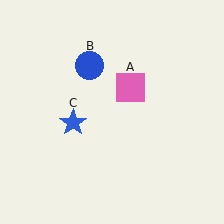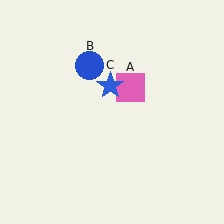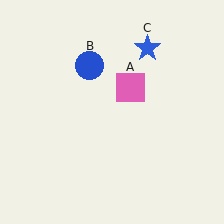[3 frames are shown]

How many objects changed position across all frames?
1 object changed position: blue star (object C).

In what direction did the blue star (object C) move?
The blue star (object C) moved up and to the right.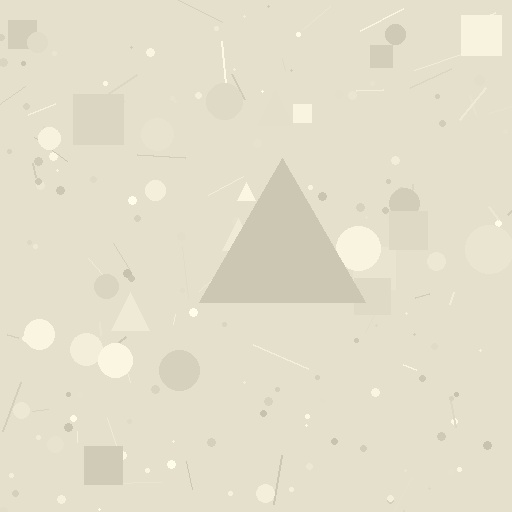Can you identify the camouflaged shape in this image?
The camouflaged shape is a triangle.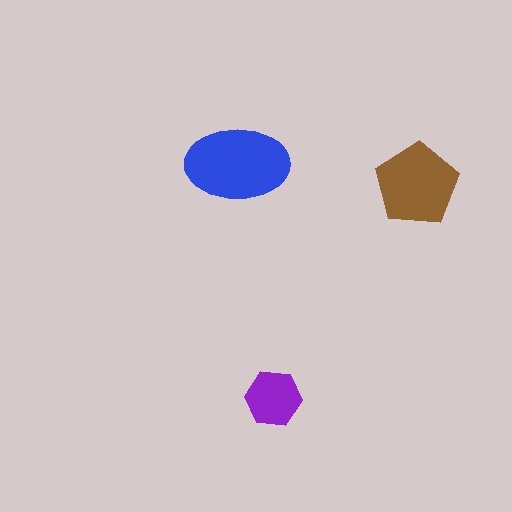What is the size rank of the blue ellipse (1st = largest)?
1st.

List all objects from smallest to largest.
The purple hexagon, the brown pentagon, the blue ellipse.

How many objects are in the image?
There are 3 objects in the image.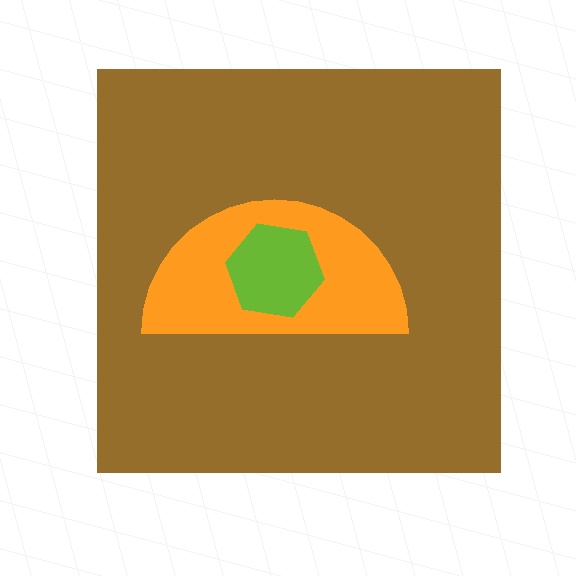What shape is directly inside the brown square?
The orange semicircle.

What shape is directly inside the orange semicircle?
The lime hexagon.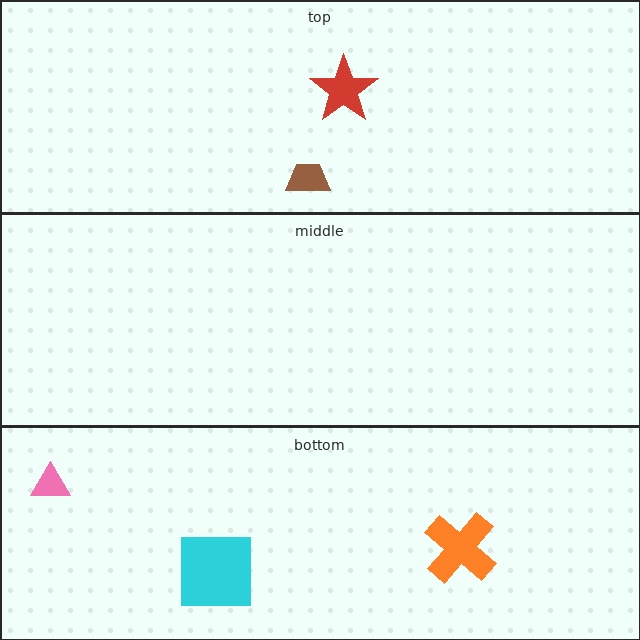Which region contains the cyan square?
The bottom region.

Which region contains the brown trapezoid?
The top region.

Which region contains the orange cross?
The bottom region.